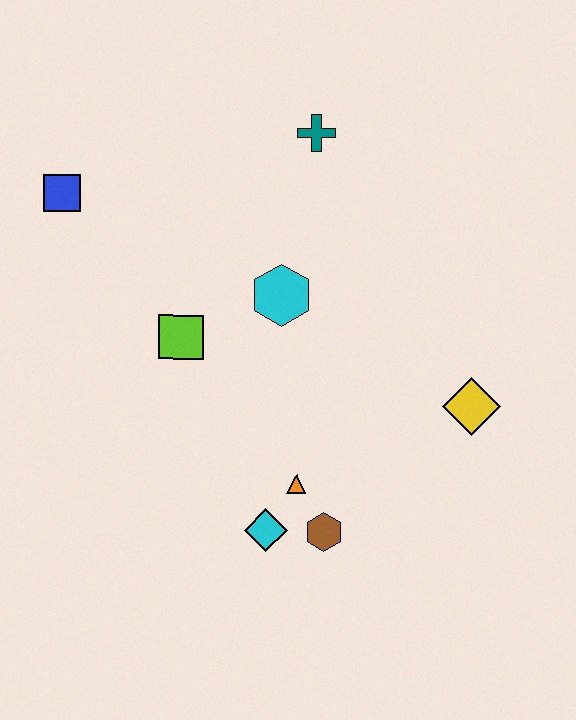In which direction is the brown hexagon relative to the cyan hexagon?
The brown hexagon is below the cyan hexagon.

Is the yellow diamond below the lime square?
Yes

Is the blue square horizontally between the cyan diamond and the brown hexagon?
No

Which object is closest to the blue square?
The lime square is closest to the blue square.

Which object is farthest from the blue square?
The yellow diamond is farthest from the blue square.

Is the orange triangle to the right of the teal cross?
No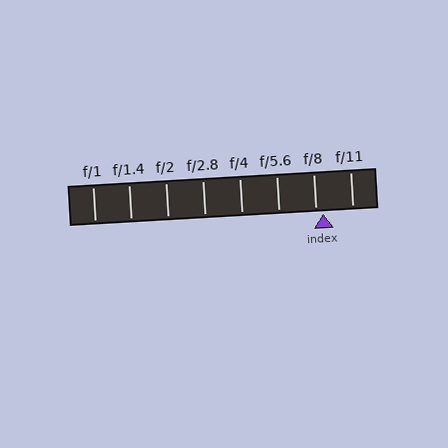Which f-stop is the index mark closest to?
The index mark is closest to f/8.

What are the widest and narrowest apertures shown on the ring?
The widest aperture shown is f/1 and the narrowest is f/11.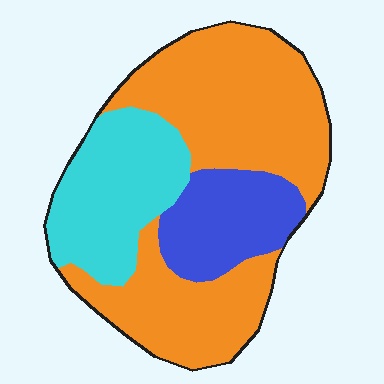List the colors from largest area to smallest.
From largest to smallest: orange, cyan, blue.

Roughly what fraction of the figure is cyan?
Cyan takes up between a sixth and a third of the figure.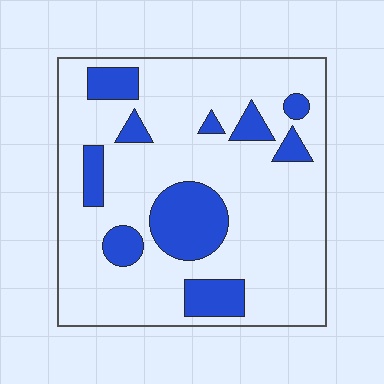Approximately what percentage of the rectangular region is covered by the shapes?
Approximately 20%.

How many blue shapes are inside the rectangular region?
10.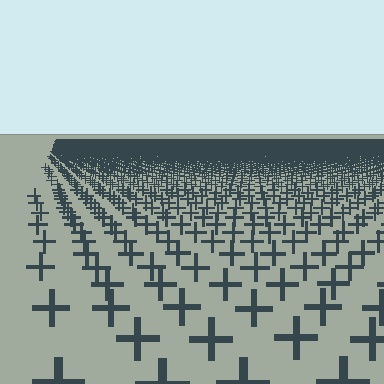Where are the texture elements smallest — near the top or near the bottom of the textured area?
Near the top.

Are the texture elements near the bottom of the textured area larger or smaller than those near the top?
Larger. Near the bottom, elements are closer to the viewer and appear at a bigger on-screen size.